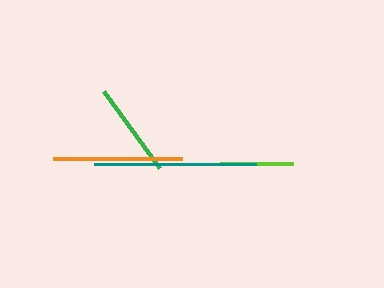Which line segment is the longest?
The teal line is the longest at approximately 161 pixels.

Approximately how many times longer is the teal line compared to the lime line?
The teal line is approximately 2.2 times the length of the lime line.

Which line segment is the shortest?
The lime line is the shortest at approximately 74 pixels.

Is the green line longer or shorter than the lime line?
The green line is longer than the lime line.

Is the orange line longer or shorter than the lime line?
The orange line is longer than the lime line.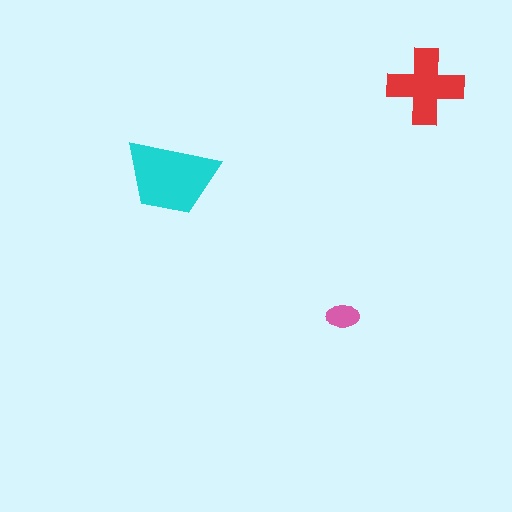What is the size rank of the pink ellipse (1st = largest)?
3rd.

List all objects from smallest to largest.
The pink ellipse, the red cross, the cyan trapezoid.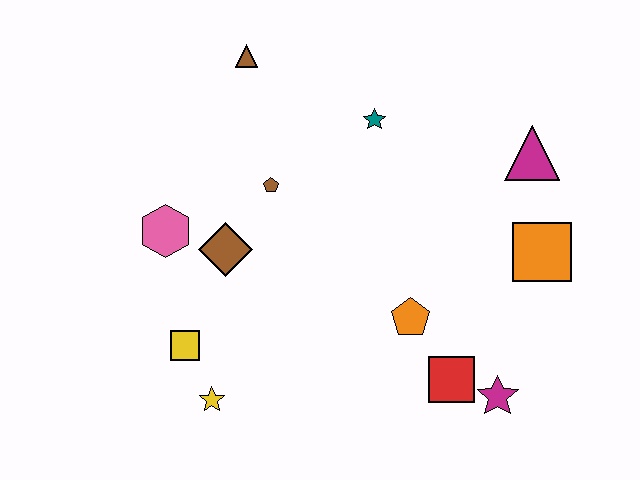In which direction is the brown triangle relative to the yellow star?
The brown triangle is above the yellow star.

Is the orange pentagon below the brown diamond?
Yes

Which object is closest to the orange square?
The magenta triangle is closest to the orange square.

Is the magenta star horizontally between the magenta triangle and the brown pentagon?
Yes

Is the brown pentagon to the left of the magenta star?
Yes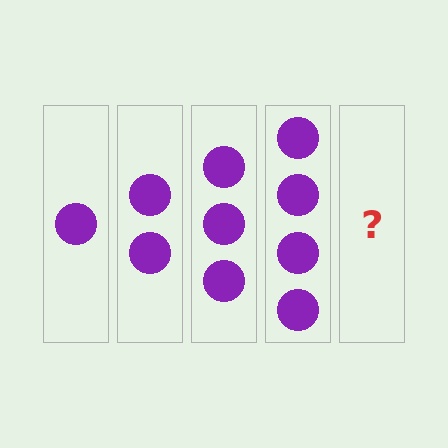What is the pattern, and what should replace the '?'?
The pattern is that each step adds one more circle. The '?' should be 5 circles.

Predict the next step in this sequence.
The next step is 5 circles.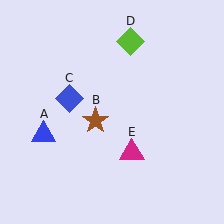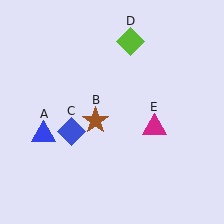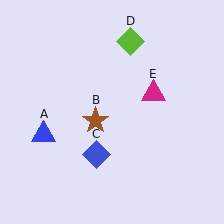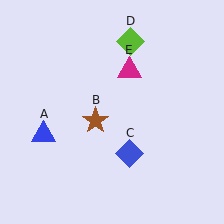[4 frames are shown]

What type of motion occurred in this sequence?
The blue diamond (object C), magenta triangle (object E) rotated counterclockwise around the center of the scene.